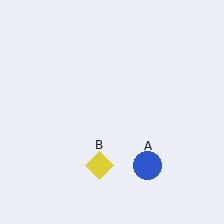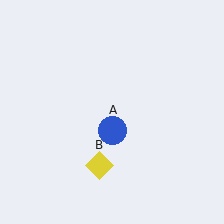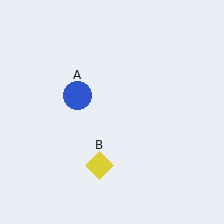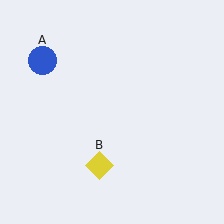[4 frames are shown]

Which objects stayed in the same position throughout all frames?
Yellow diamond (object B) remained stationary.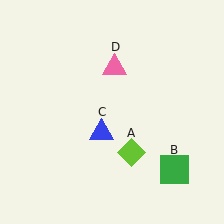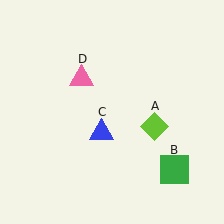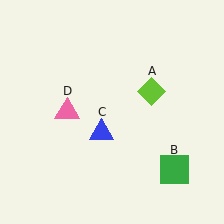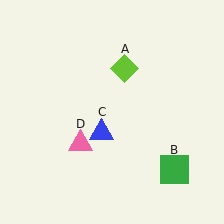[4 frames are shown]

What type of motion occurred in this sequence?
The lime diamond (object A), pink triangle (object D) rotated counterclockwise around the center of the scene.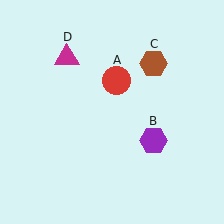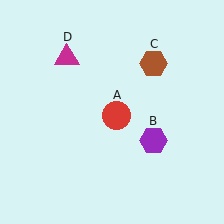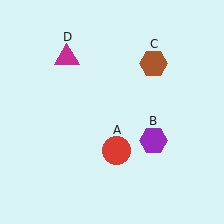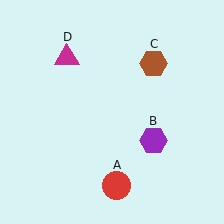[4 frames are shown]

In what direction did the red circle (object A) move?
The red circle (object A) moved down.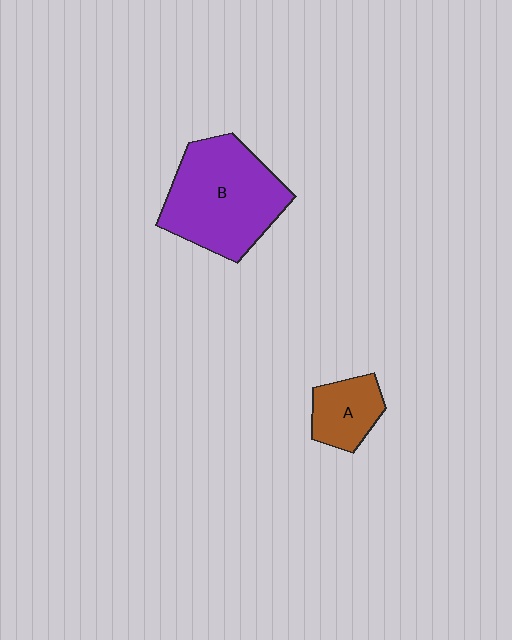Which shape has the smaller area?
Shape A (brown).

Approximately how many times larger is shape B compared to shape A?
Approximately 2.5 times.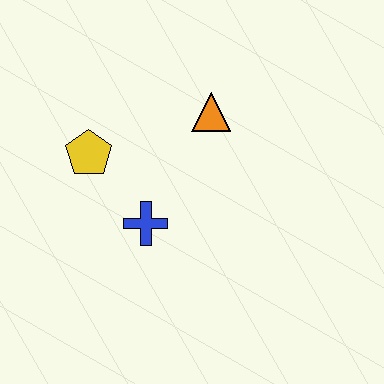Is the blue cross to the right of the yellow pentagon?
Yes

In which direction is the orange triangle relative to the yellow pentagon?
The orange triangle is to the right of the yellow pentagon.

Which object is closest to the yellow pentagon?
The blue cross is closest to the yellow pentagon.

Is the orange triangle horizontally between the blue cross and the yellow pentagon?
No